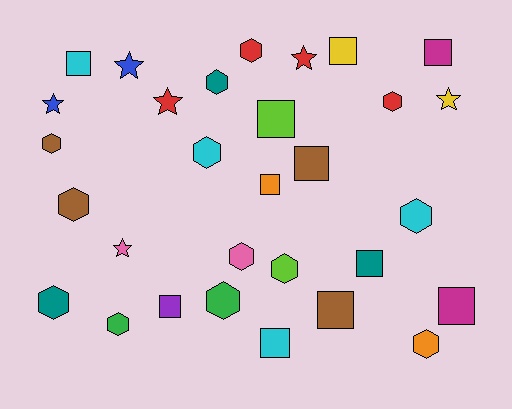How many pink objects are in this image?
There are 2 pink objects.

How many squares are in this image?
There are 11 squares.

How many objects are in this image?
There are 30 objects.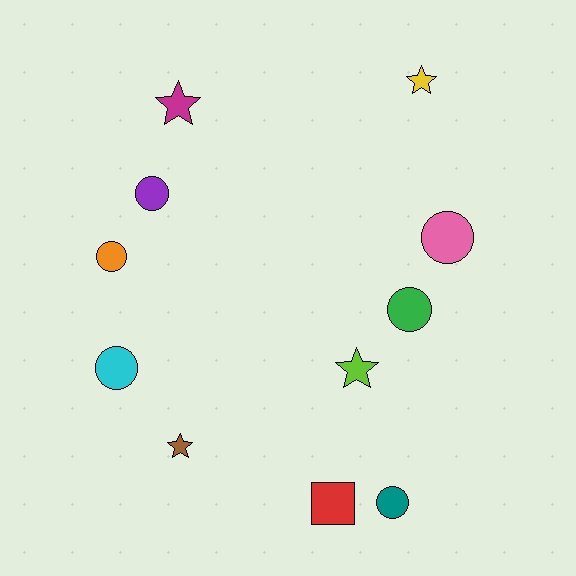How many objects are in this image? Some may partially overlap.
There are 11 objects.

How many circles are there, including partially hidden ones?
There are 6 circles.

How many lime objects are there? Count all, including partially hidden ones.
There is 1 lime object.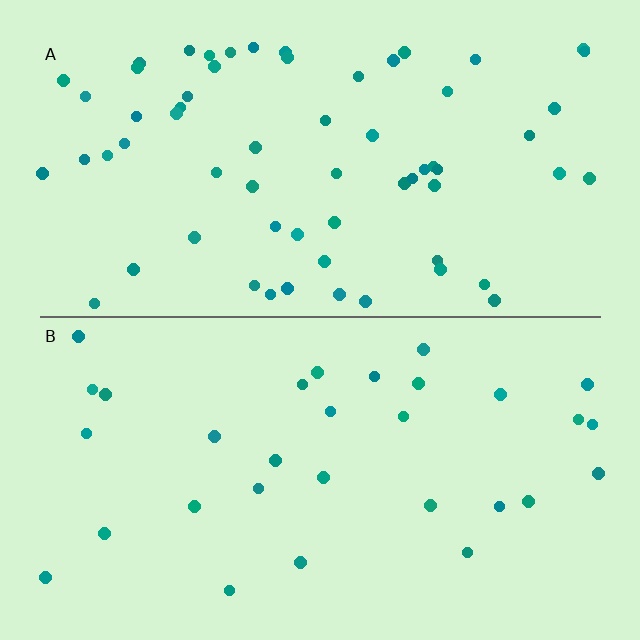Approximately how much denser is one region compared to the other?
Approximately 2.0× — region A over region B.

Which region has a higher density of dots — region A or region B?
A (the top).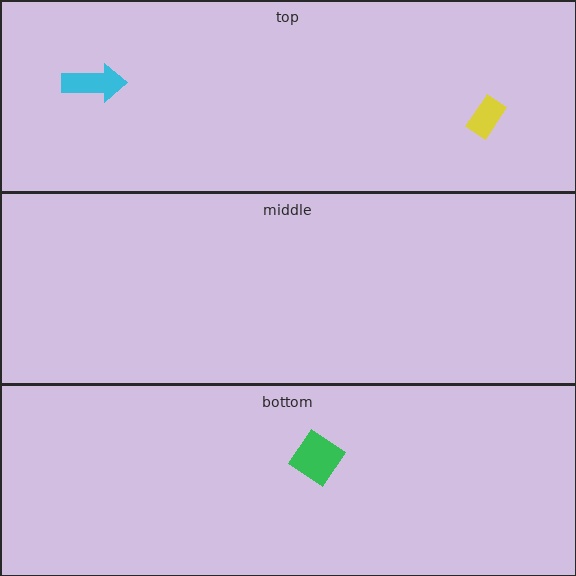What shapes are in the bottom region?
The green diamond.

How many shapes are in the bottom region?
1.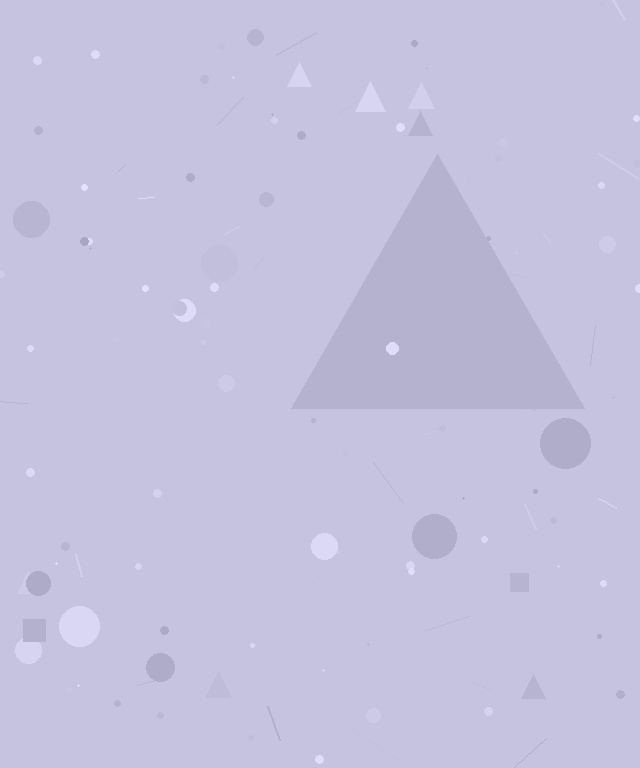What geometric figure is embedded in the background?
A triangle is embedded in the background.